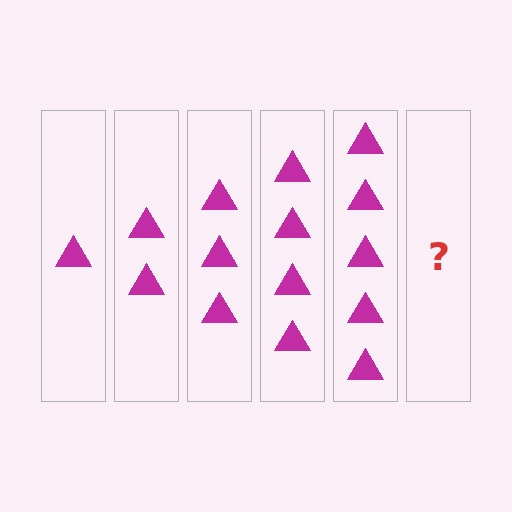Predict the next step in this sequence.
The next step is 6 triangles.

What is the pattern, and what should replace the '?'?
The pattern is that each step adds one more triangle. The '?' should be 6 triangles.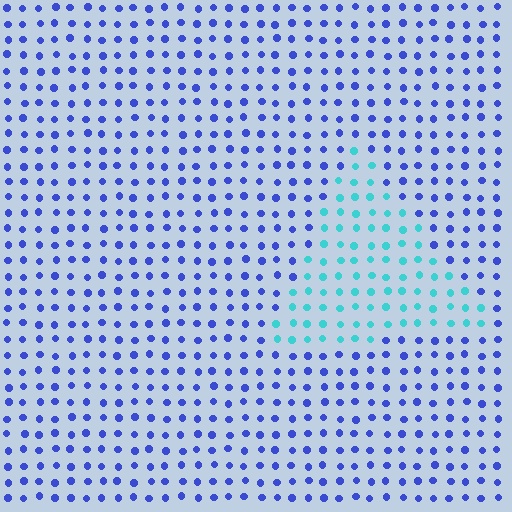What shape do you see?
I see a triangle.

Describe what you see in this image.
The image is filled with small blue elements in a uniform arrangement. A triangle-shaped region is visible where the elements are tinted to a slightly different hue, forming a subtle color boundary.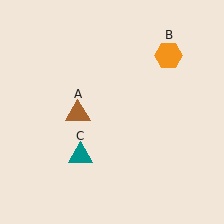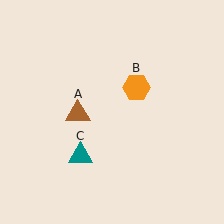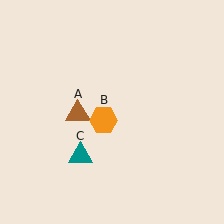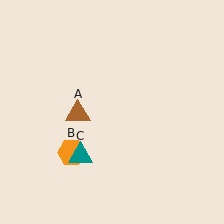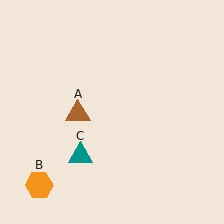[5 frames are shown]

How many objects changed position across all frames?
1 object changed position: orange hexagon (object B).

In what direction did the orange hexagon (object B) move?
The orange hexagon (object B) moved down and to the left.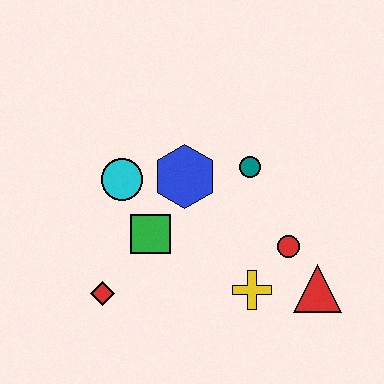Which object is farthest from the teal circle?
The red diamond is farthest from the teal circle.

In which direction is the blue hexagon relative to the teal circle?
The blue hexagon is to the left of the teal circle.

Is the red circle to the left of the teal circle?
No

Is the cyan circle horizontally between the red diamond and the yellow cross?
Yes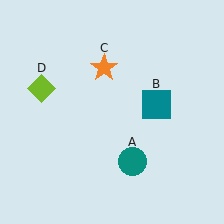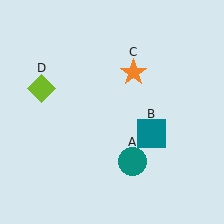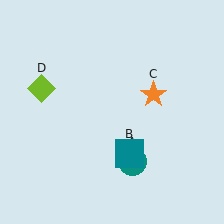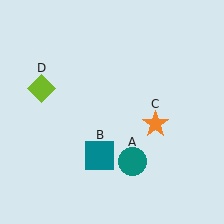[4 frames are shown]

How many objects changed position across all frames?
2 objects changed position: teal square (object B), orange star (object C).